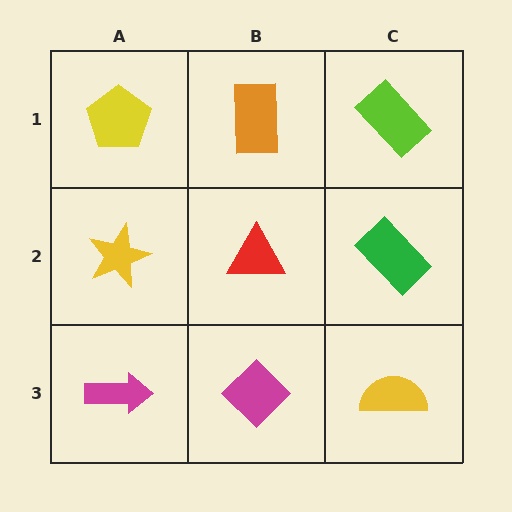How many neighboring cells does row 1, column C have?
2.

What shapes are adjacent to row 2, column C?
A lime rectangle (row 1, column C), a yellow semicircle (row 3, column C), a red triangle (row 2, column B).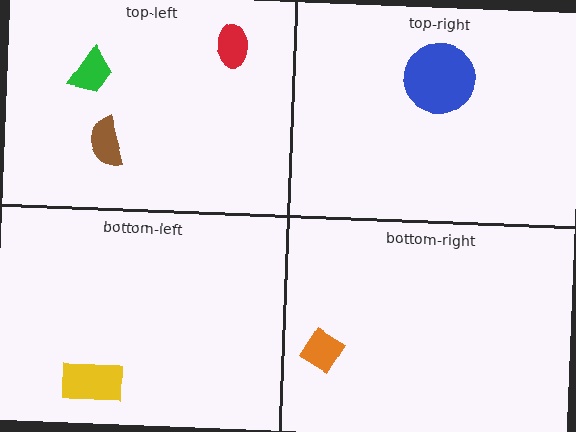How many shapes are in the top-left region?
3.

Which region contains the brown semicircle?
The top-left region.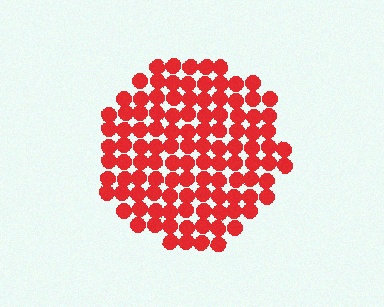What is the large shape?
The large shape is a circle.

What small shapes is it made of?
It is made of small circles.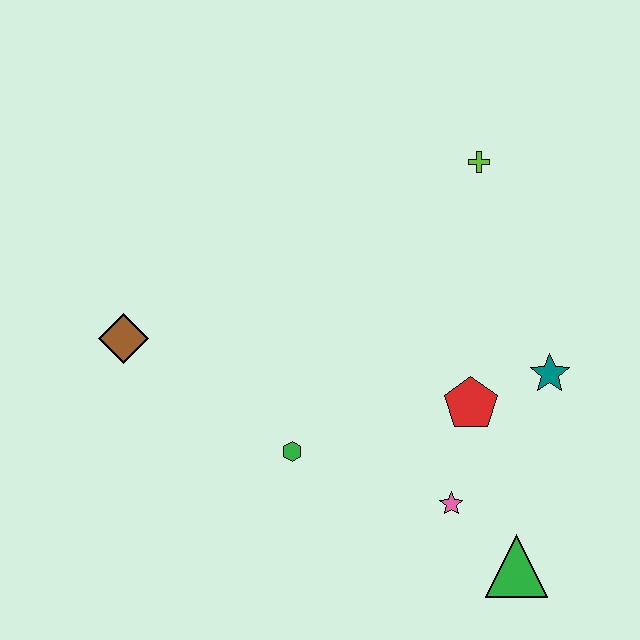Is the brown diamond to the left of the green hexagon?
Yes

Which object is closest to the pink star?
The green triangle is closest to the pink star.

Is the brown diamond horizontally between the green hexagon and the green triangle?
No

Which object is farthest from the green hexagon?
The lime cross is farthest from the green hexagon.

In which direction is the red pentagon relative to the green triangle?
The red pentagon is above the green triangle.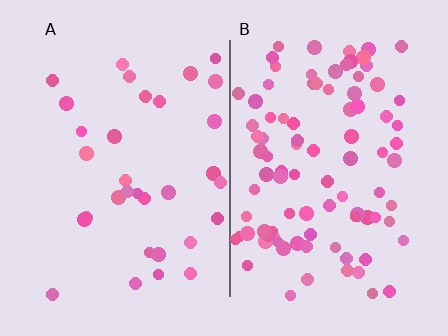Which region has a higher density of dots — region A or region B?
B (the right).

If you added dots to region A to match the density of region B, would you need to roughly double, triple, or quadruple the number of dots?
Approximately triple.